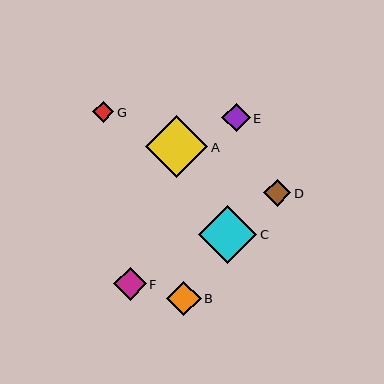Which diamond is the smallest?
Diamond G is the smallest with a size of approximately 21 pixels.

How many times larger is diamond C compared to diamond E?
Diamond C is approximately 2.1 times the size of diamond E.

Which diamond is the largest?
Diamond A is the largest with a size of approximately 63 pixels.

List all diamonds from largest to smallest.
From largest to smallest: A, C, B, F, E, D, G.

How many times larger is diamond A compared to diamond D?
Diamond A is approximately 2.3 times the size of diamond D.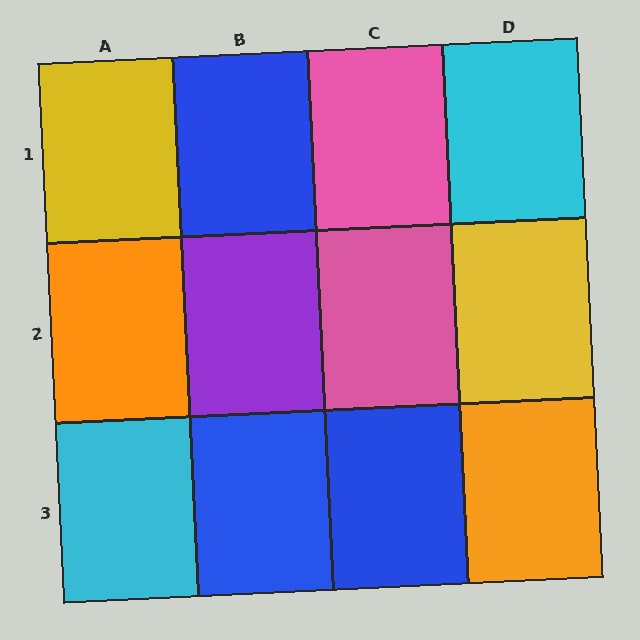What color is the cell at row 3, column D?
Orange.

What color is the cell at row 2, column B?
Purple.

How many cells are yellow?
2 cells are yellow.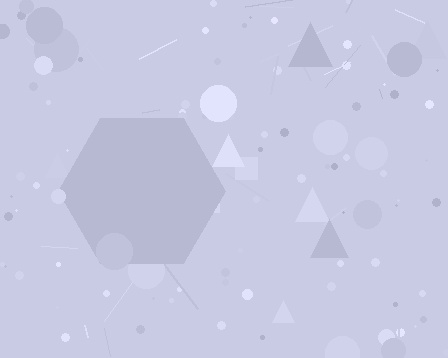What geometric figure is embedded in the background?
A hexagon is embedded in the background.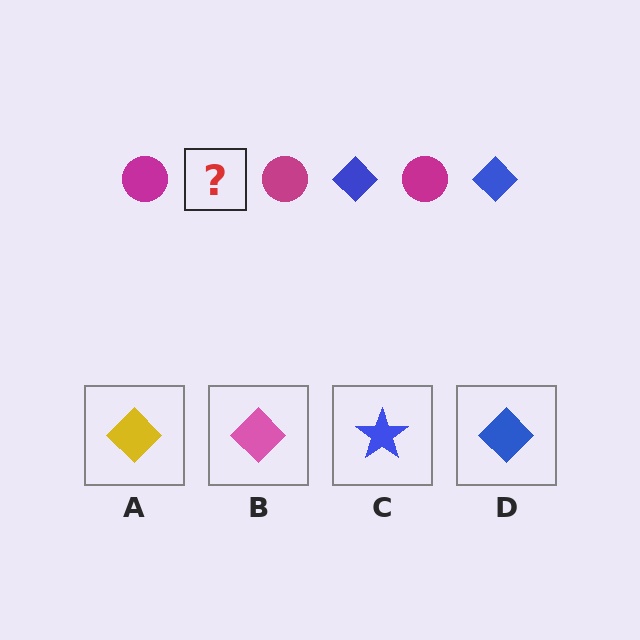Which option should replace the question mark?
Option D.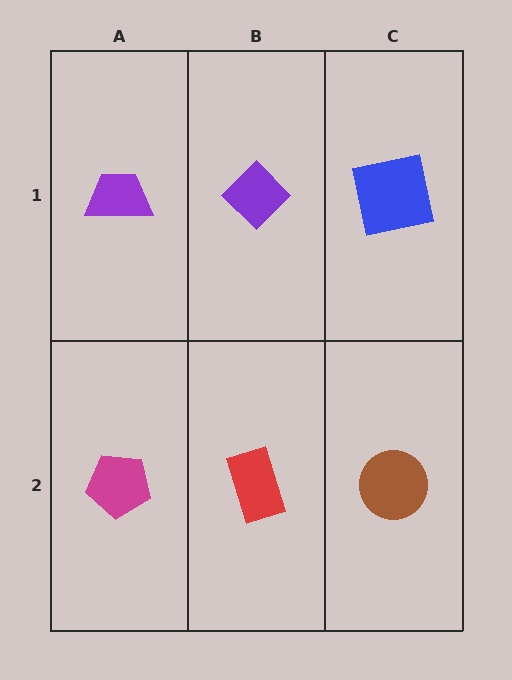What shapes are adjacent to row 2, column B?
A purple diamond (row 1, column B), a magenta pentagon (row 2, column A), a brown circle (row 2, column C).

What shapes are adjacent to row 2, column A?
A purple trapezoid (row 1, column A), a red rectangle (row 2, column B).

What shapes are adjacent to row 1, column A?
A magenta pentagon (row 2, column A), a purple diamond (row 1, column B).